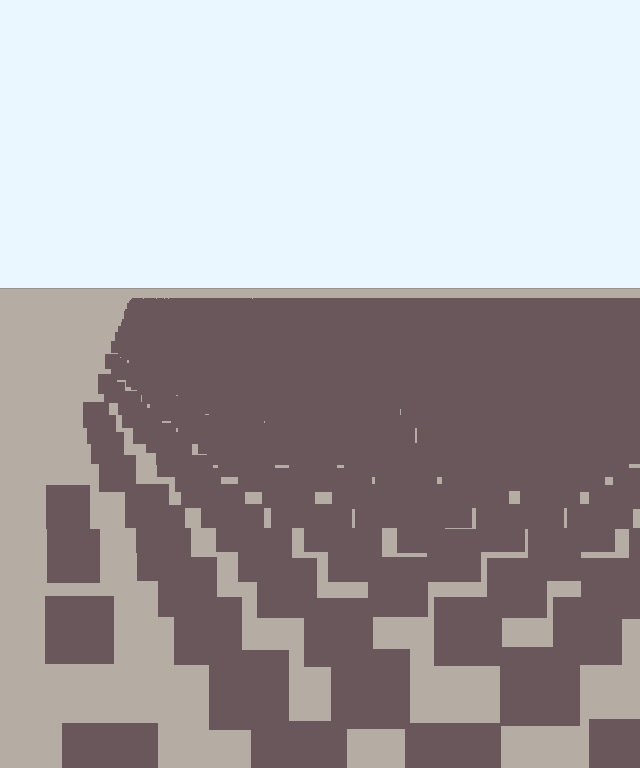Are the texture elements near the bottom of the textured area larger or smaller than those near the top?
Larger. Near the bottom, elements are closer to the viewer and appear at a bigger on-screen size.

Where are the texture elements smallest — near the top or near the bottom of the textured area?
Near the top.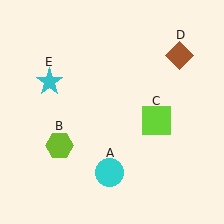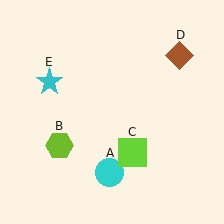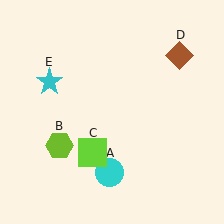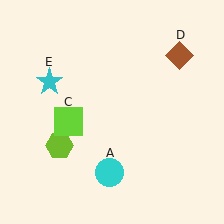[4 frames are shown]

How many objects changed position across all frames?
1 object changed position: lime square (object C).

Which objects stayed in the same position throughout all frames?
Cyan circle (object A) and lime hexagon (object B) and brown diamond (object D) and cyan star (object E) remained stationary.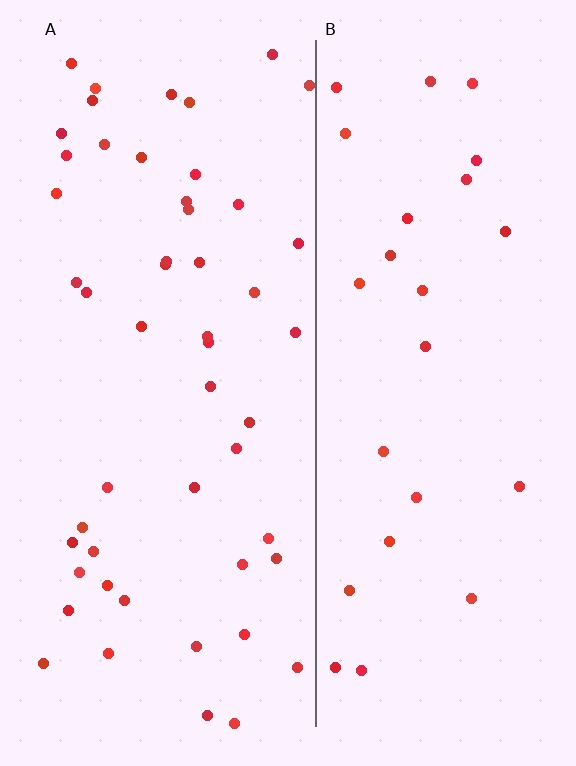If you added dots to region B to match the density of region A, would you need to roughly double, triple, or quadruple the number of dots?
Approximately double.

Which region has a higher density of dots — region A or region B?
A (the left).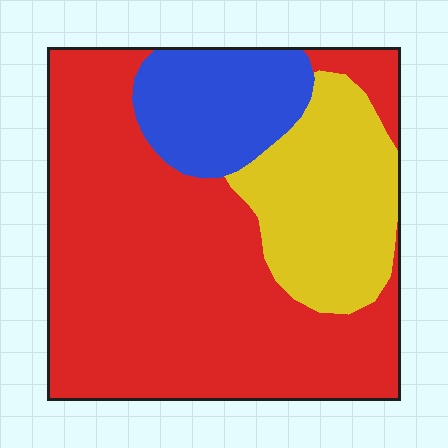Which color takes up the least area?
Blue, at roughly 15%.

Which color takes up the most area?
Red, at roughly 65%.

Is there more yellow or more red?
Red.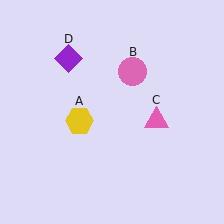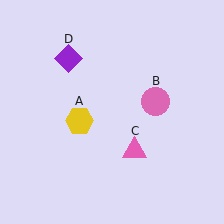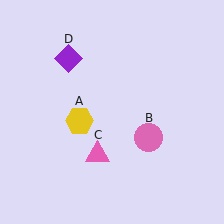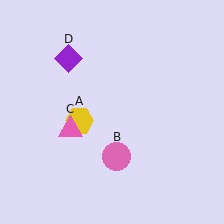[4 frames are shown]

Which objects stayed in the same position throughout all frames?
Yellow hexagon (object A) and purple diamond (object D) remained stationary.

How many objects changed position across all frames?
2 objects changed position: pink circle (object B), pink triangle (object C).